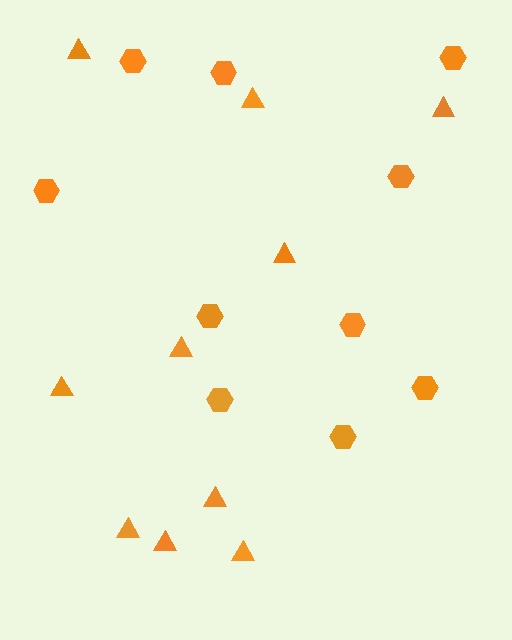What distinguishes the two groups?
There are 2 groups: one group of triangles (10) and one group of hexagons (10).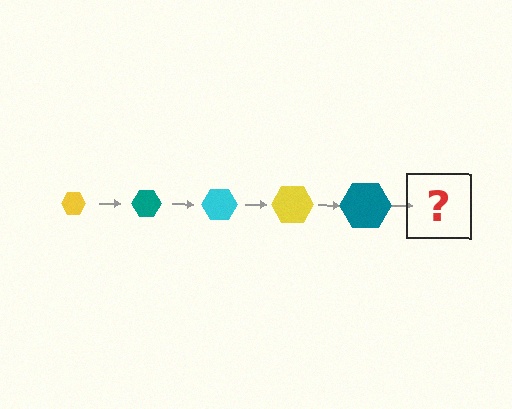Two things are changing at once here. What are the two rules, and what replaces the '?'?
The two rules are that the hexagon grows larger each step and the color cycles through yellow, teal, and cyan. The '?' should be a cyan hexagon, larger than the previous one.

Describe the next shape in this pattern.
It should be a cyan hexagon, larger than the previous one.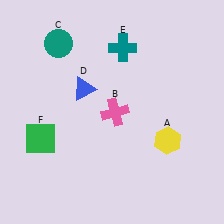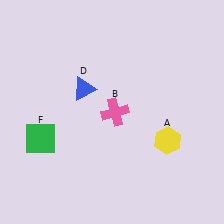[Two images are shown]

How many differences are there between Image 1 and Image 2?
There are 2 differences between the two images.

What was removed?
The teal cross (E), the teal circle (C) were removed in Image 2.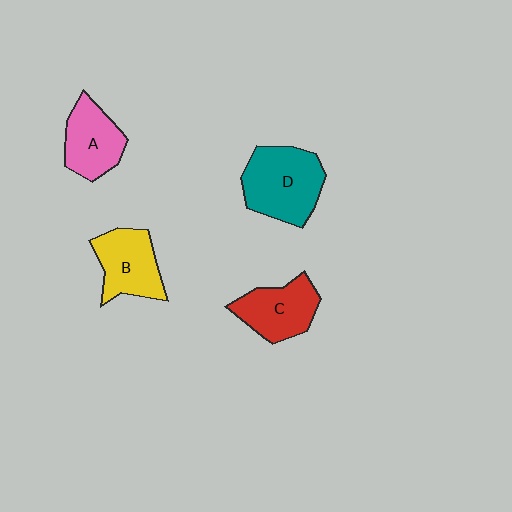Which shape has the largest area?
Shape D (teal).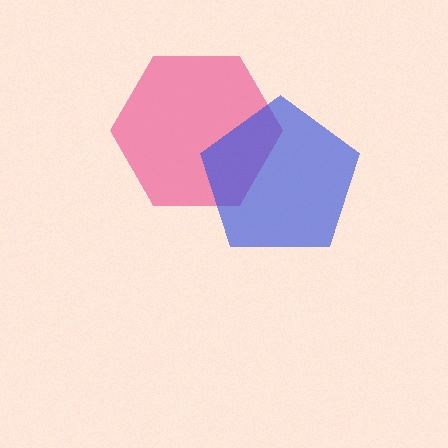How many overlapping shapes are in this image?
There are 2 overlapping shapes in the image.